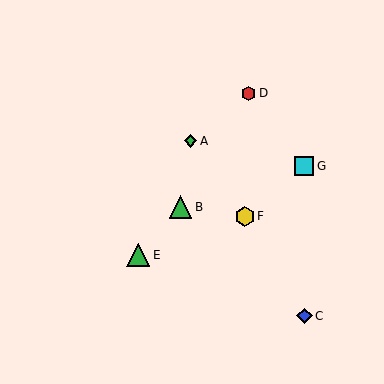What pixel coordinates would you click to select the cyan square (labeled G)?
Click at (304, 166) to select the cyan square G.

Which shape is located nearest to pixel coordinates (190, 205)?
The green triangle (labeled B) at (181, 207) is nearest to that location.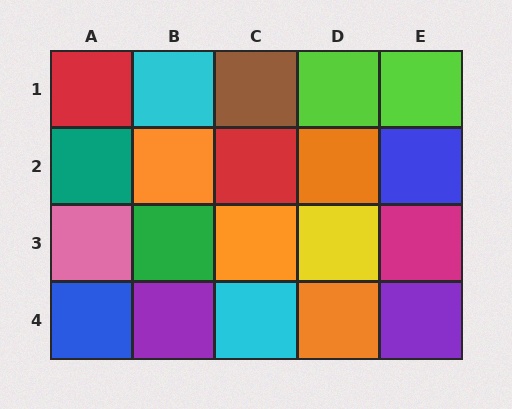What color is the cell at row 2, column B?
Orange.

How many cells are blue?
2 cells are blue.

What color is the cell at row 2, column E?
Blue.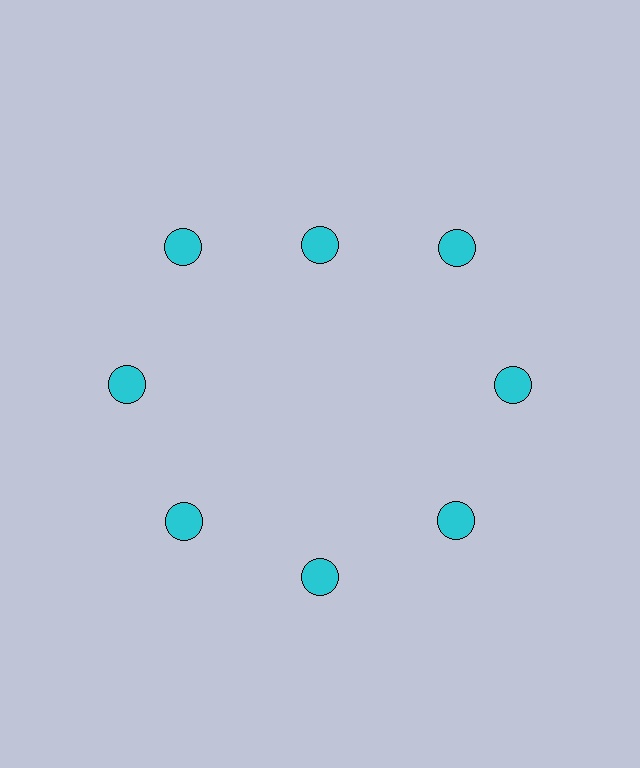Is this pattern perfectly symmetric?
No. The 8 cyan circles are arranged in a ring, but one element near the 12 o'clock position is pulled inward toward the center, breaking the 8-fold rotational symmetry.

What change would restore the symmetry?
The symmetry would be restored by moving it outward, back onto the ring so that all 8 circles sit at equal angles and equal distance from the center.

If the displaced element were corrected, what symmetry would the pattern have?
It would have 8-fold rotational symmetry — the pattern would map onto itself every 45 degrees.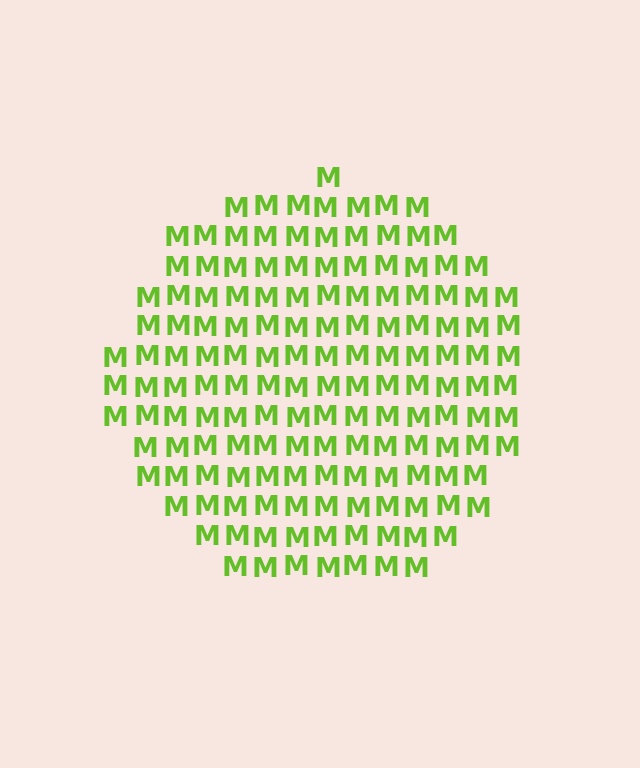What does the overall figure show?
The overall figure shows a circle.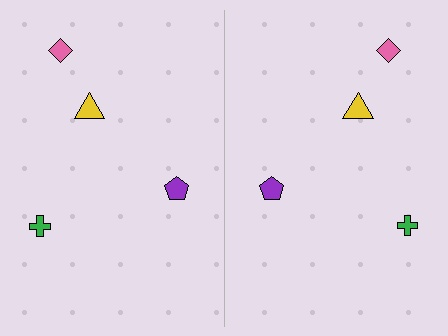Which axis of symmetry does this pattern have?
The pattern has a vertical axis of symmetry running through the center of the image.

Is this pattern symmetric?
Yes, this pattern has bilateral (reflection) symmetry.